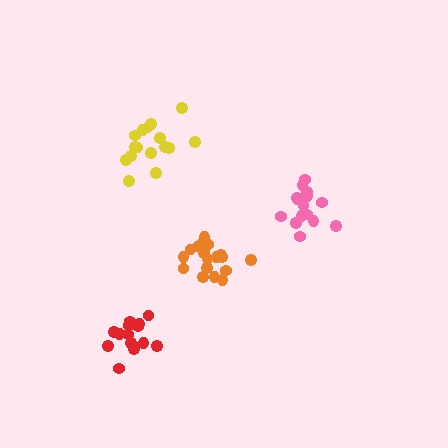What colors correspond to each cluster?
The clusters are colored: yellow, pink, red, orange.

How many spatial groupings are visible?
There are 4 spatial groupings.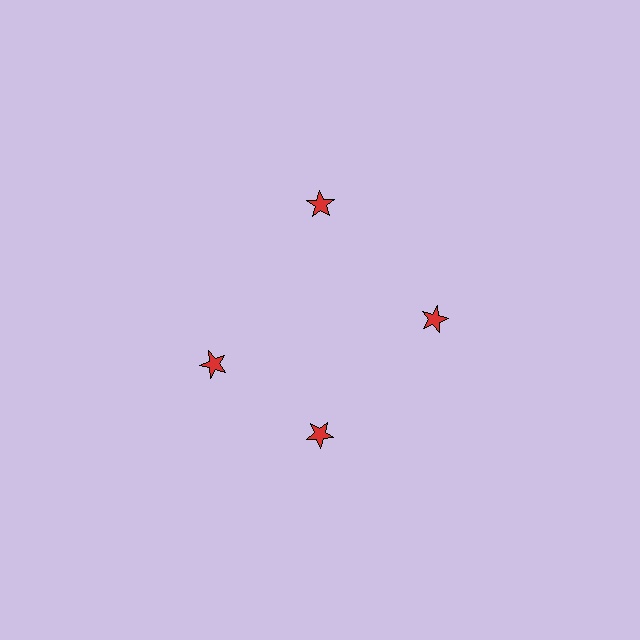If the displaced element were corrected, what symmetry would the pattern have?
It would have 4-fold rotational symmetry — the pattern would map onto itself every 90 degrees.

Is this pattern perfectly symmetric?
No. The 4 red stars are arranged in a ring, but one element near the 9 o'clock position is rotated out of alignment along the ring, breaking the 4-fold rotational symmetry.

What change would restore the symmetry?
The symmetry would be restored by rotating it back into even spacing with its neighbors so that all 4 stars sit at equal angles and equal distance from the center.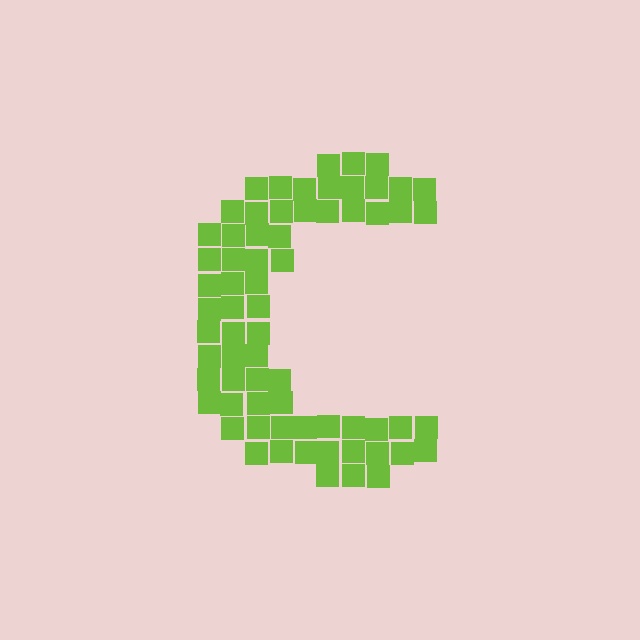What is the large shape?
The large shape is the letter C.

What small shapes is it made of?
It is made of small squares.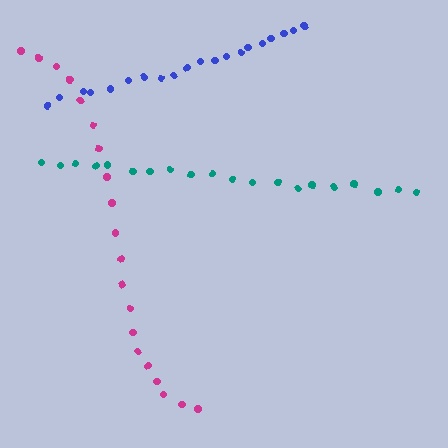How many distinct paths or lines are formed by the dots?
There are 3 distinct paths.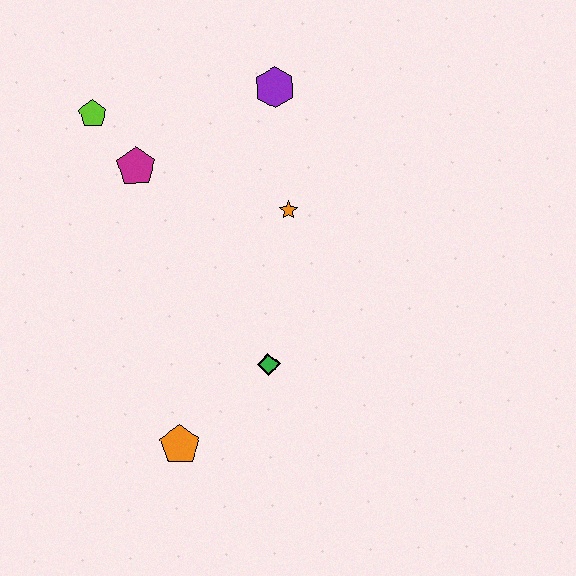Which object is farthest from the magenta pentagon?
The orange pentagon is farthest from the magenta pentagon.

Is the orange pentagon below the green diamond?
Yes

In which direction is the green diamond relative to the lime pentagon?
The green diamond is below the lime pentagon.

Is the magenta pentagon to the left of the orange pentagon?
Yes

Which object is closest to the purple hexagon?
The orange star is closest to the purple hexagon.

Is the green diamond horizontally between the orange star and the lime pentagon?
Yes